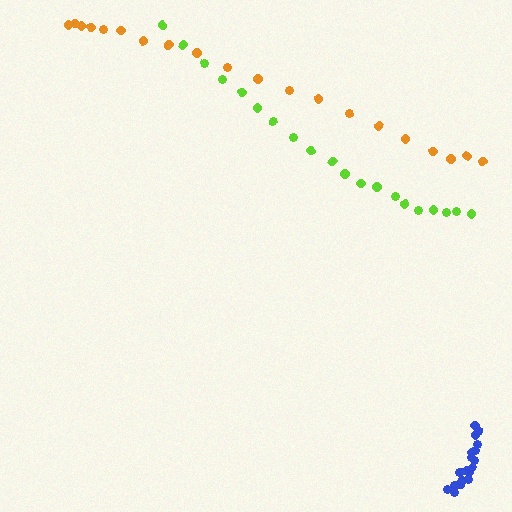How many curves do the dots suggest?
There are 3 distinct paths.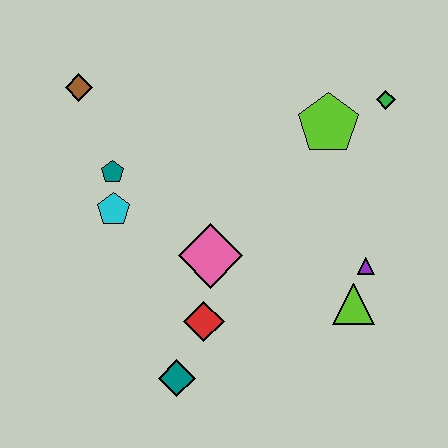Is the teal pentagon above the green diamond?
No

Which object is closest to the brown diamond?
The teal pentagon is closest to the brown diamond.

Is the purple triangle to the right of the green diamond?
No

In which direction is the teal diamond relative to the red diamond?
The teal diamond is below the red diamond.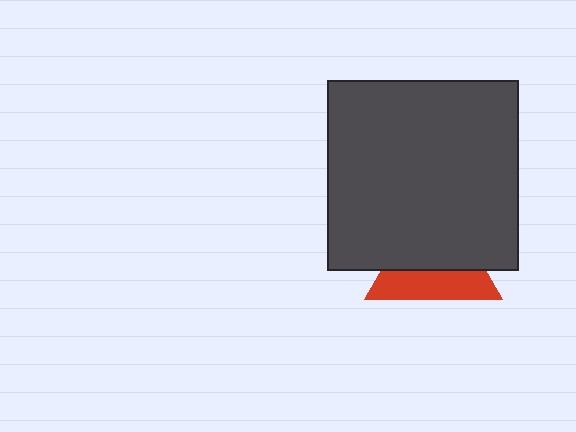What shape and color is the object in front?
The object in front is a dark gray square.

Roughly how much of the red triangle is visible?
A small part of it is visible (roughly 41%).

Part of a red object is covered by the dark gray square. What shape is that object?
It is a triangle.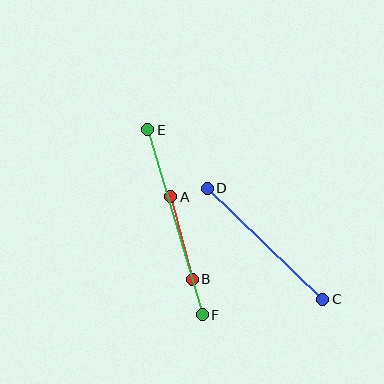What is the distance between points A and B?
The distance is approximately 85 pixels.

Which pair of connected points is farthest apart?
Points E and F are farthest apart.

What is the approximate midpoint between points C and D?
The midpoint is at approximately (265, 244) pixels.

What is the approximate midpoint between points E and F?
The midpoint is at approximately (175, 222) pixels.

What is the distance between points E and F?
The distance is approximately 193 pixels.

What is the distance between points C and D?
The distance is approximately 160 pixels.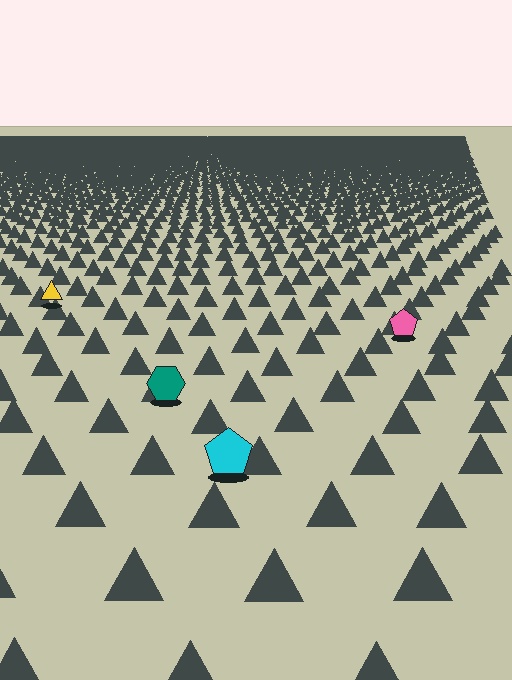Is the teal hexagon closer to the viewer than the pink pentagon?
Yes. The teal hexagon is closer — you can tell from the texture gradient: the ground texture is coarser near it.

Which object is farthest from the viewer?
The yellow triangle is farthest from the viewer. It appears smaller and the ground texture around it is denser.